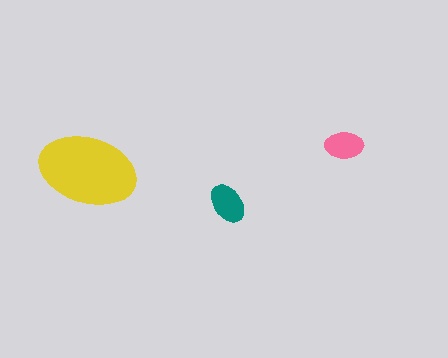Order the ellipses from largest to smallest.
the yellow one, the teal one, the pink one.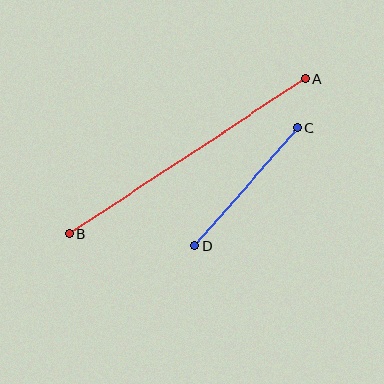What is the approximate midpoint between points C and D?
The midpoint is at approximately (247, 187) pixels.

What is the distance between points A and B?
The distance is approximately 282 pixels.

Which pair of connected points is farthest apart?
Points A and B are farthest apart.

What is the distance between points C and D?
The distance is approximately 156 pixels.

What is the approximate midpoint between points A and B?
The midpoint is at approximately (188, 156) pixels.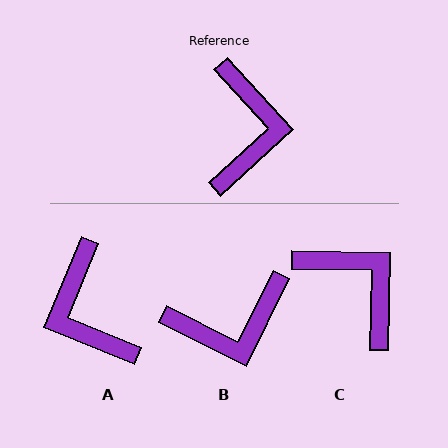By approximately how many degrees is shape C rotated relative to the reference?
Approximately 47 degrees counter-clockwise.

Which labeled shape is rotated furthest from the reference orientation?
A, about 155 degrees away.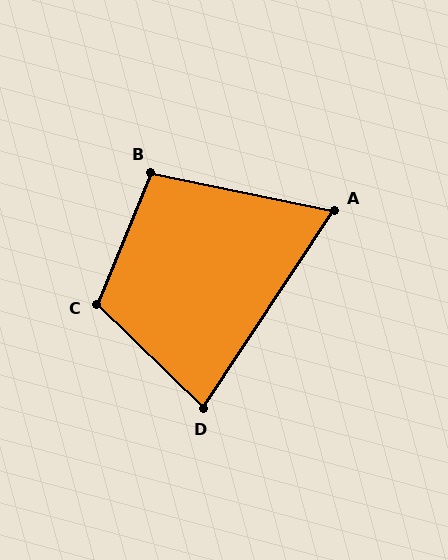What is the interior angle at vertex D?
Approximately 79 degrees (acute).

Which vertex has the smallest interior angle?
A, at approximately 68 degrees.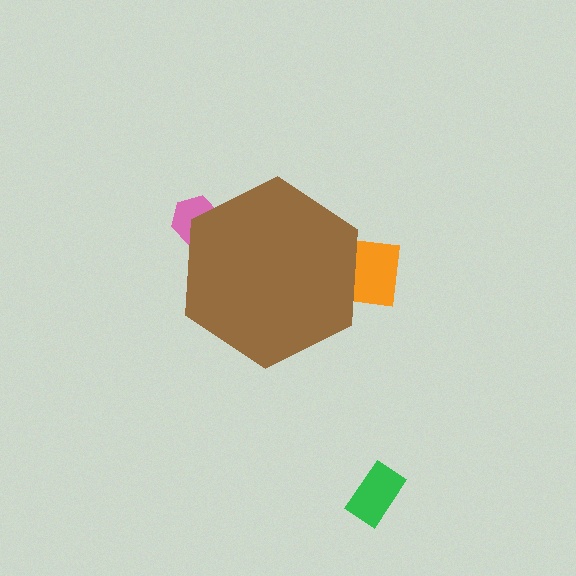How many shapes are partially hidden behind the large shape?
2 shapes are partially hidden.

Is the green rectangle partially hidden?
No, the green rectangle is fully visible.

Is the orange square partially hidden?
Yes, the orange square is partially hidden behind the brown hexagon.